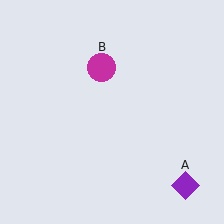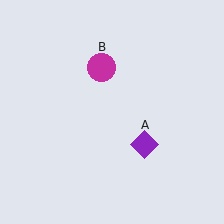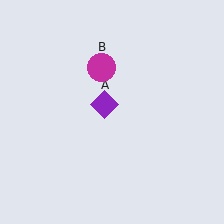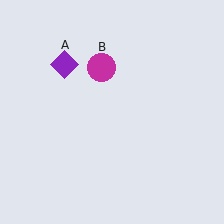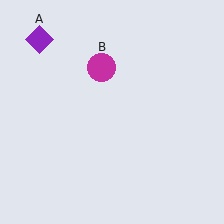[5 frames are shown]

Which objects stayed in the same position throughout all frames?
Magenta circle (object B) remained stationary.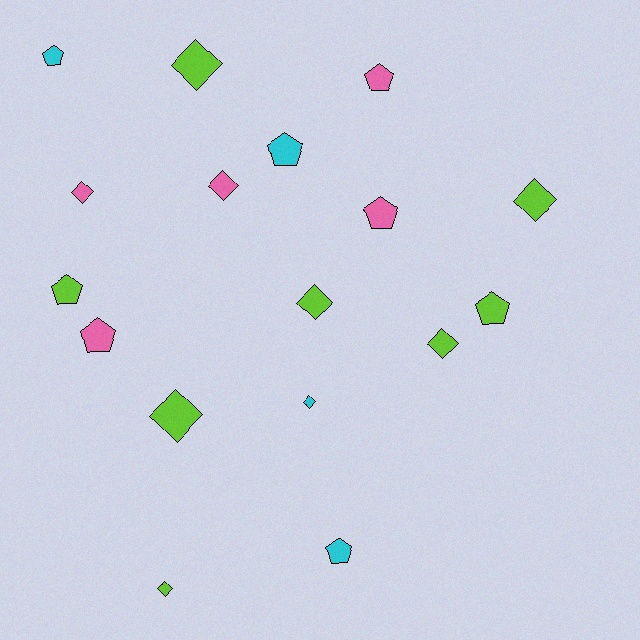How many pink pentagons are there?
There are 3 pink pentagons.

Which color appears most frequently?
Lime, with 8 objects.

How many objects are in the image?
There are 17 objects.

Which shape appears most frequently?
Diamond, with 9 objects.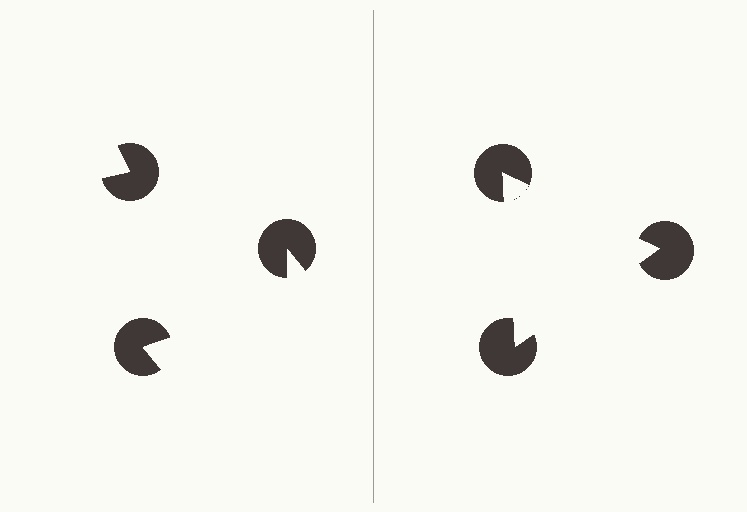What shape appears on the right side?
An illusory triangle.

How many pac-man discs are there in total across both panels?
6 — 3 on each side.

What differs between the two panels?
The pac-man discs are positioned identically on both sides; only the wedge orientations differ. On the right they align to a triangle; on the left they are misaligned.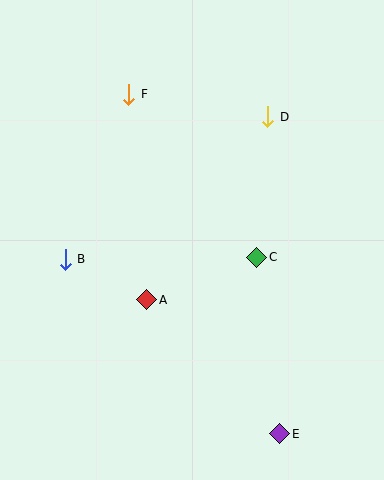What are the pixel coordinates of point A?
Point A is at (147, 300).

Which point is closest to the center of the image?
Point C at (257, 257) is closest to the center.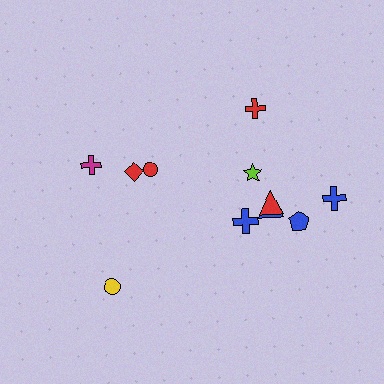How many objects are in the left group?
There are 4 objects.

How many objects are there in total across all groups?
There are 11 objects.